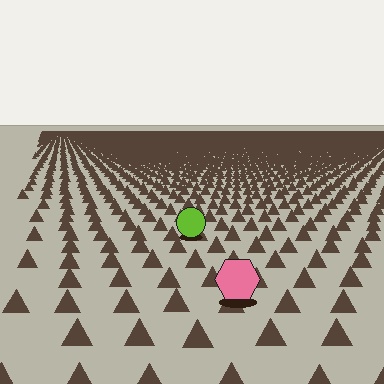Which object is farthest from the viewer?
The lime circle is farthest from the viewer. It appears smaller and the ground texture around it is denser.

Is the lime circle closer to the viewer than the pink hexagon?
No. The pink hexagon is closer — you can tell from the texture gradient: the ground texture is coarser near it.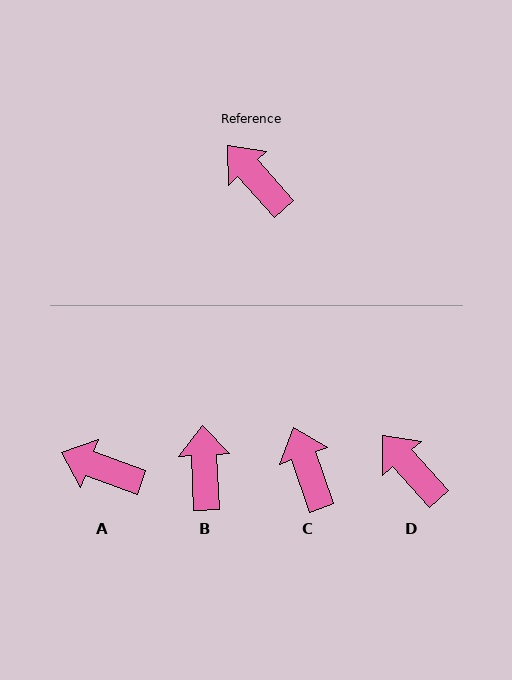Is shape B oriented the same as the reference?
No, it is off by about 39 degrees.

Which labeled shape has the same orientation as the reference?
D.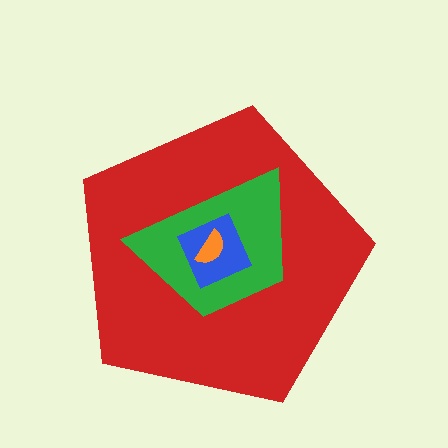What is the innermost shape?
The orange semicircle.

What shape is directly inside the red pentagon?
The green trapezoid.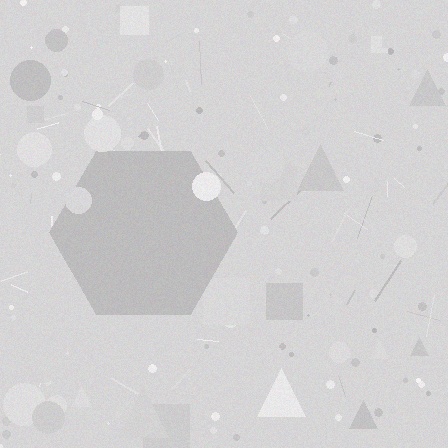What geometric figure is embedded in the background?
A hexagon is embedded in the background.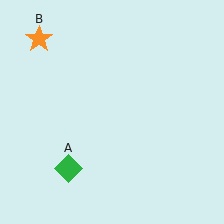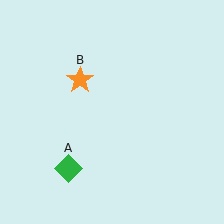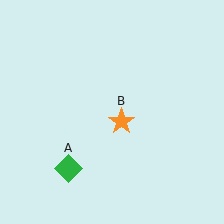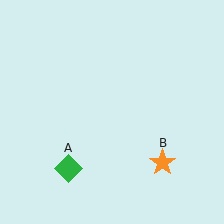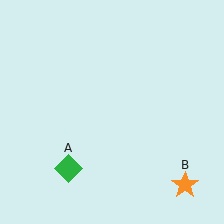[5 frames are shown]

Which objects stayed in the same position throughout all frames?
Green diamond (object A) remained stationary.